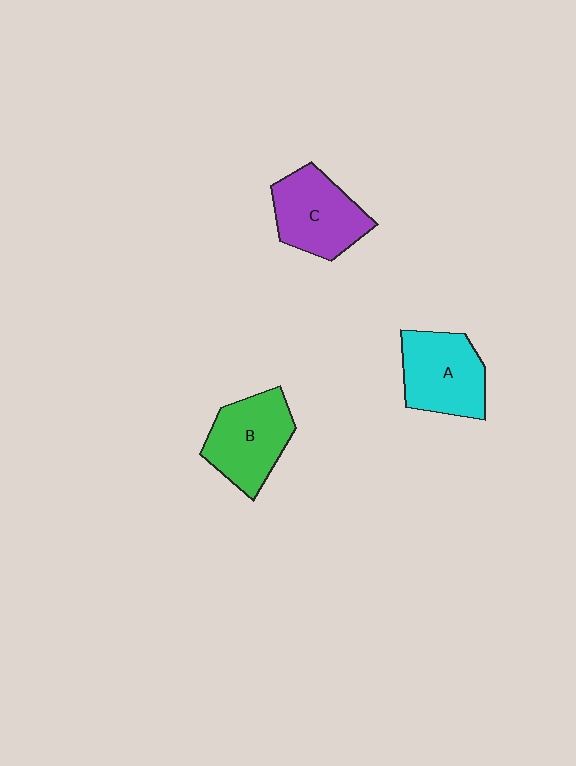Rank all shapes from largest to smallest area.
From largest to smallest: B (green), A (cyan), C (purple).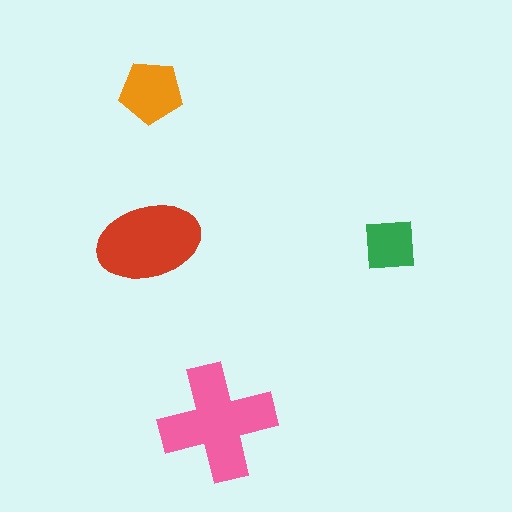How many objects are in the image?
There are 4 objects in the image.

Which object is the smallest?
The green square.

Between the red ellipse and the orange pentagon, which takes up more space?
The red ellipse.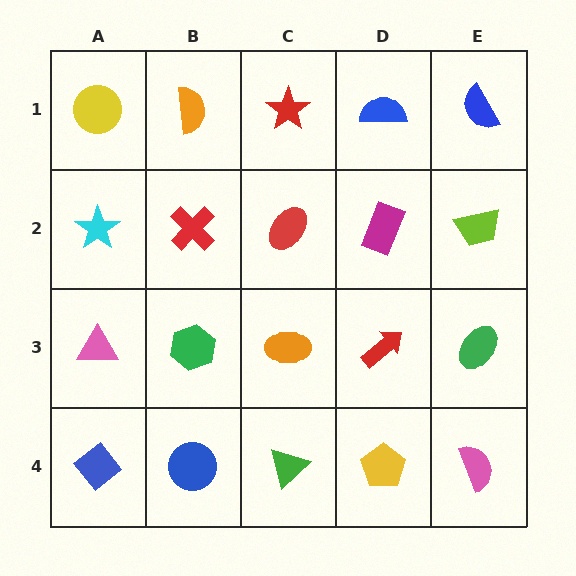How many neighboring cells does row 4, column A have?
2.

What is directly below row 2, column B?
A green hexagon.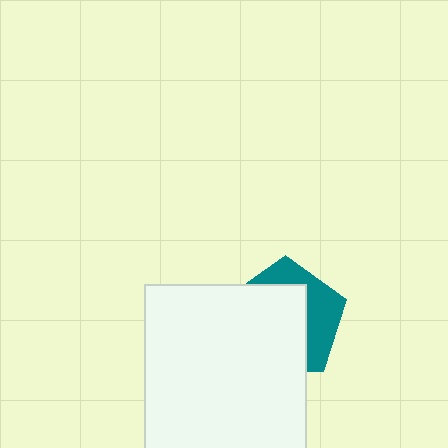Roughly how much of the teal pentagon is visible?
A small part of it is visible (roughly 36%).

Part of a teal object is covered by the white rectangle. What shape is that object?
It is a pentagon.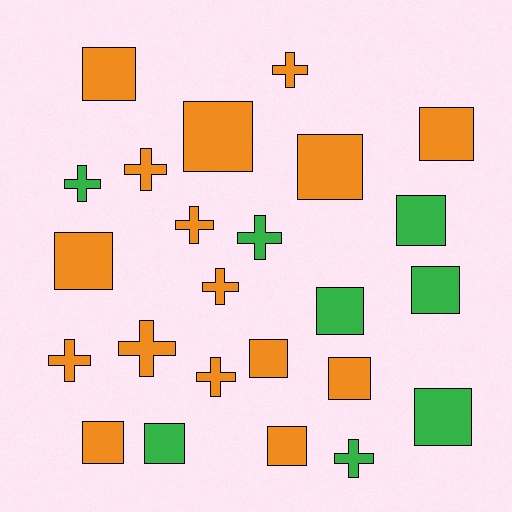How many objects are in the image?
There are 24 objects.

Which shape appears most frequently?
Square, with 14 objects.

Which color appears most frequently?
Orange, with 16 objects.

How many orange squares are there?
There are 9 orange squares.